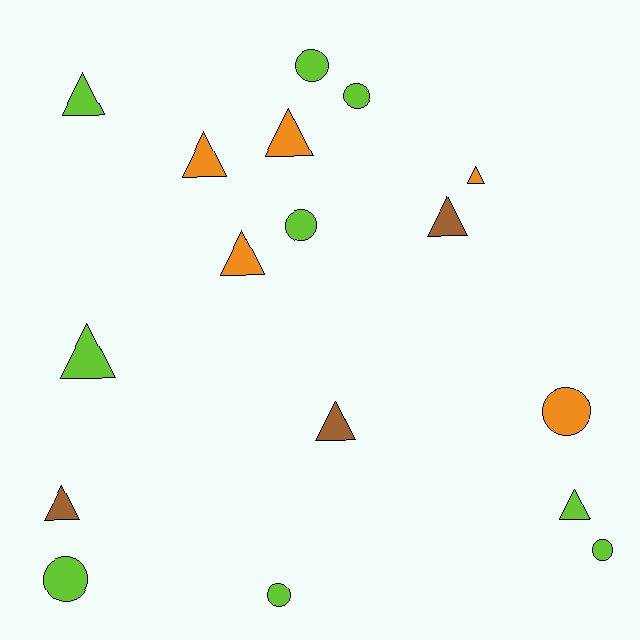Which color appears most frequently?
Lime, with 9 objects.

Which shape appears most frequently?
Triangle, with 10 objects.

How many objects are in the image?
There are 17 objects.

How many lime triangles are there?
There are 3 lime triangles.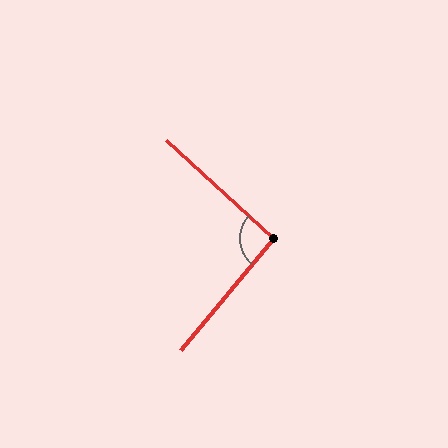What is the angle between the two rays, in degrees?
Approximately 93 degrees.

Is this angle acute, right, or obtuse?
It is approximately a right angle.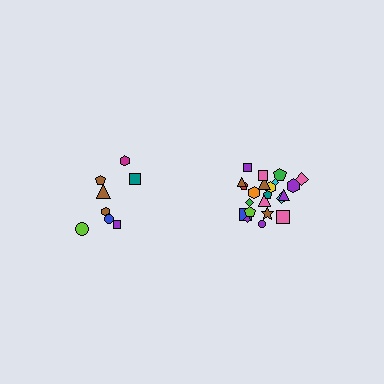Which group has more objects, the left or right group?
The right group.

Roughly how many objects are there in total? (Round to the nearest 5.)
Roughly 30 objects in total.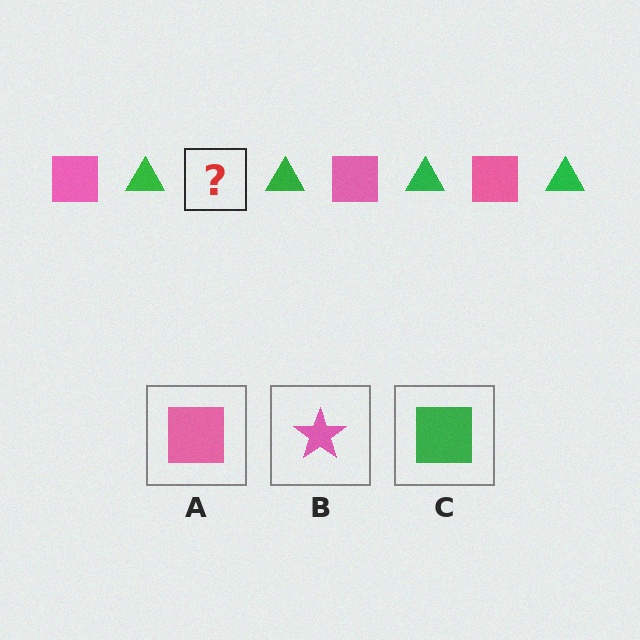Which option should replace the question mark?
Option A.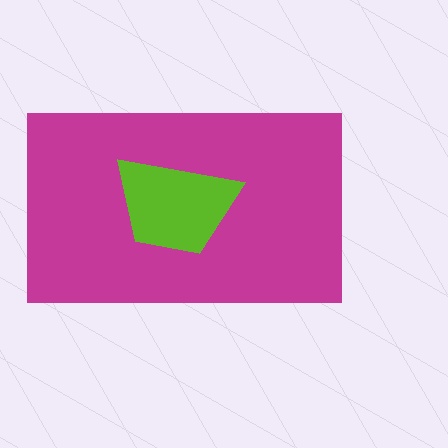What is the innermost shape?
The lime trapezoid.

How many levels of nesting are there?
2.